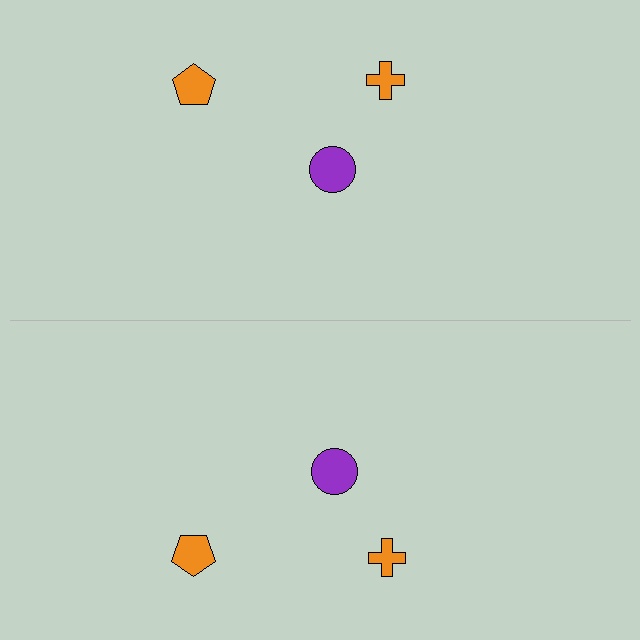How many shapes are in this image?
There are 6 shapes in this image.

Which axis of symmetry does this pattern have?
The pattern has a horizontal axis of symmetry running through the center of the image.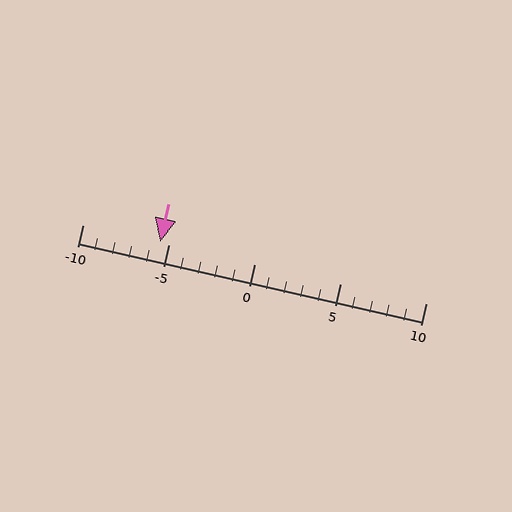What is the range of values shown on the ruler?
The ruler shows values from -10 to 10.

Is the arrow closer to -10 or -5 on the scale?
The arrow is closer to -5.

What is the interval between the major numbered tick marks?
The major tick marks are spaced 5 units apart.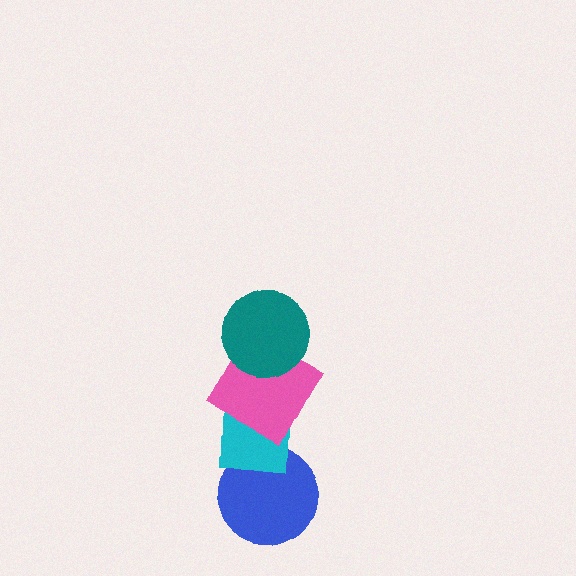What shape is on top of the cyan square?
The pink square is on top of the cyan square.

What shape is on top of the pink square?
The teal circle is on top of the pink square.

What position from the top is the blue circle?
The blue circle is 4th from the top.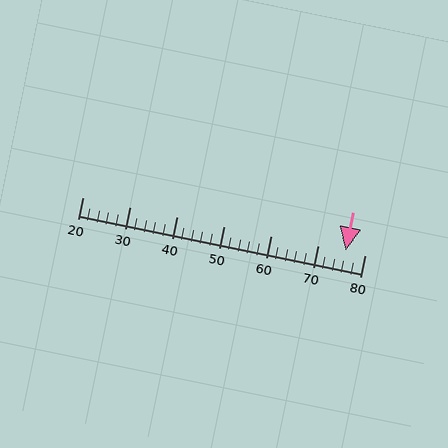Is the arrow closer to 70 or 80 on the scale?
The arrow is closer to 80.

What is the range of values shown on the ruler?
The ruler shows values from 20 to 80.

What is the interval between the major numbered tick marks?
The major tick marks are spaced 10 units apart.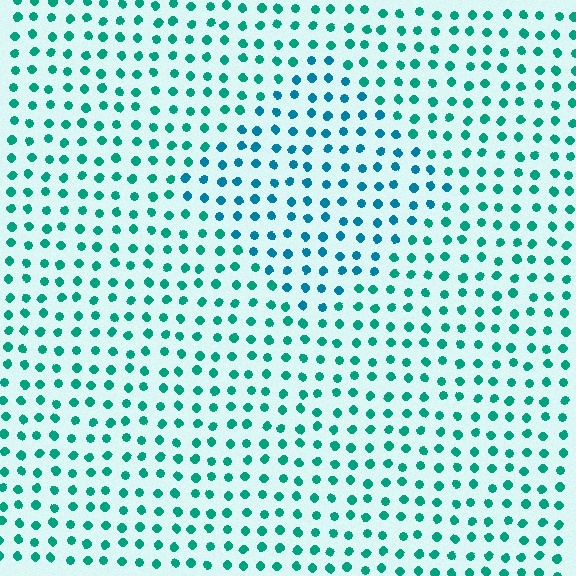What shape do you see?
I see a diamond.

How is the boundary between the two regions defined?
The boundary is defined purely by a slight shift in hue (about 26 degrees). Spacing, size, and orientation are identical on both sides.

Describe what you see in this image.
The image is filled with small teal elements in a uniform arrangement. A diamond-shaped region is visible where the elements are tinted to a slightly different hue, forming a subtle color boundary.